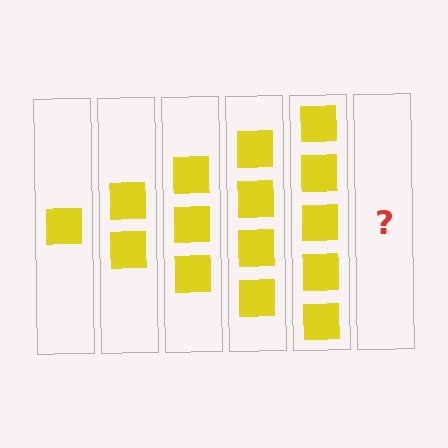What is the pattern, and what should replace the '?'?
The pattern is that each step adds one more square. The '?' should be 6 squares.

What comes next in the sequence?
The next element should be 6 squares.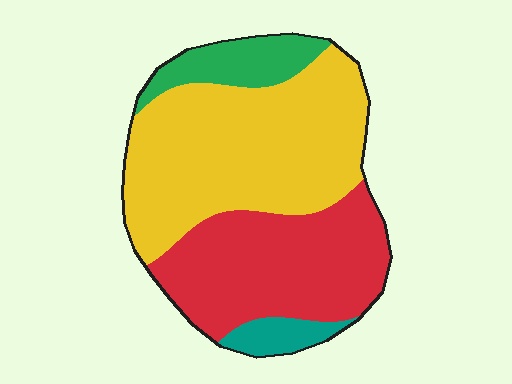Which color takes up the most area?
Yellow, at roughly 50%.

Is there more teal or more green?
Green.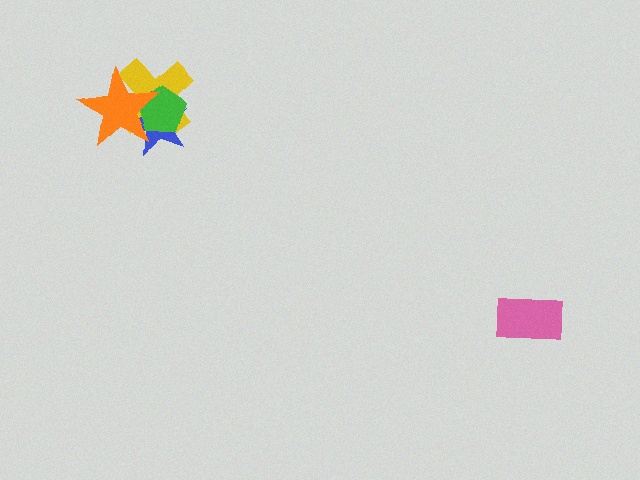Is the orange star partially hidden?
No, no other shape covers it.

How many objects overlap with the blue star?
3 objects overlap with the blue star.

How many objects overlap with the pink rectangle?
0 objects overlap with the pink rectangle.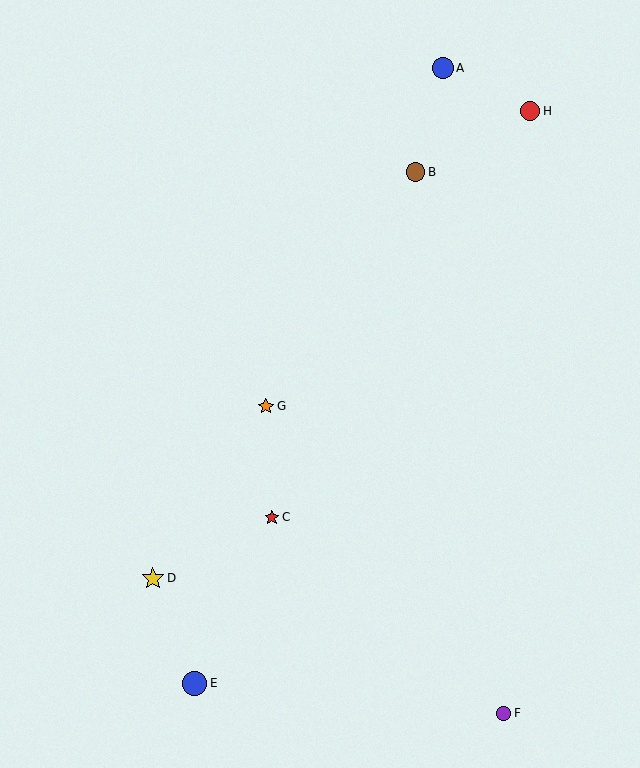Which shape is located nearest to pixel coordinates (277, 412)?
The orange star (labeled G) at (266, 406) is nearest to that location.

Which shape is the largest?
The blue circle (labeled E) is the largest.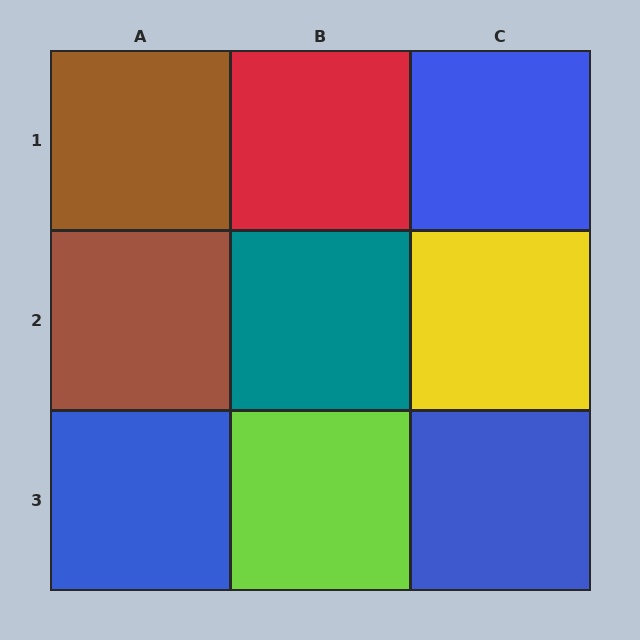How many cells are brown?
2 cells are brown.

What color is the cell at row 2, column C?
Yellow.